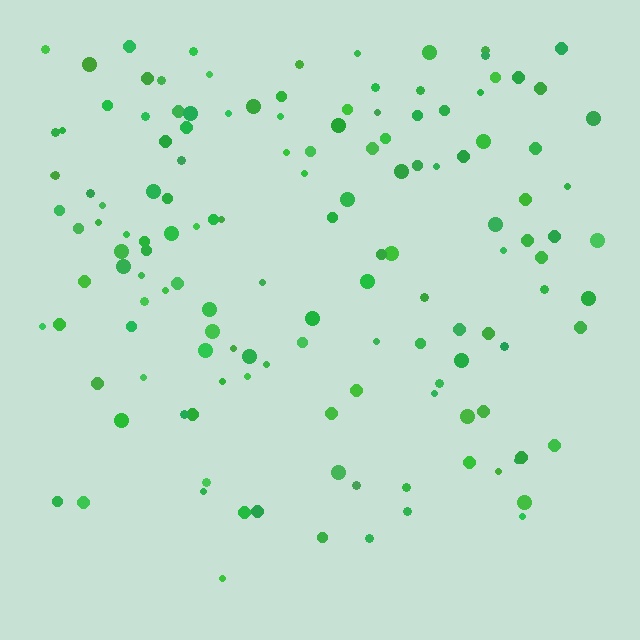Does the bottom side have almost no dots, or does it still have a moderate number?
Still a moderate number, just noticeably fewer than the top.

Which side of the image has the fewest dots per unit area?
The bottom.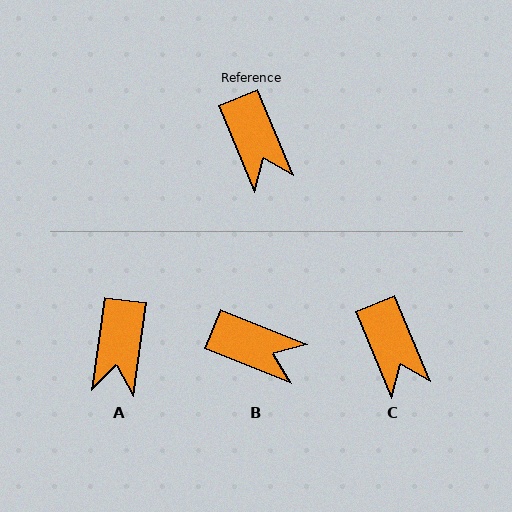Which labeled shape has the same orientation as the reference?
C.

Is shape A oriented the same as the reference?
No, it is off by about 31 degrees.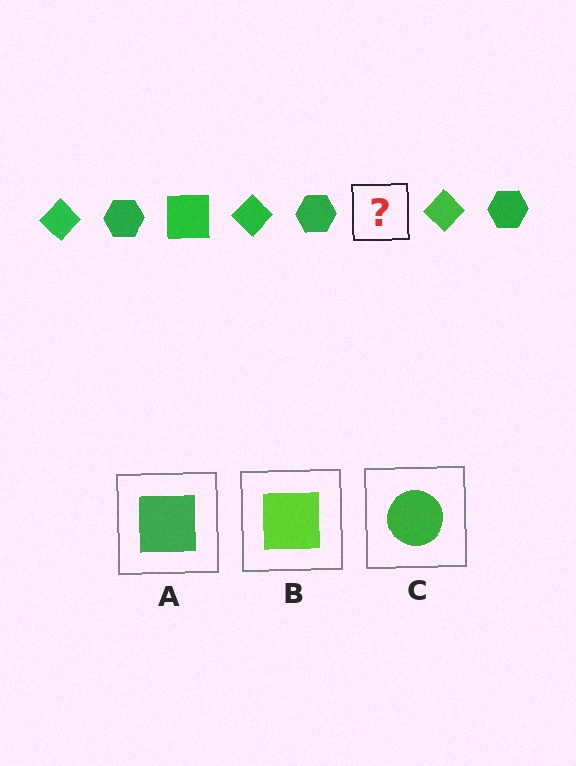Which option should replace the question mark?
Option A.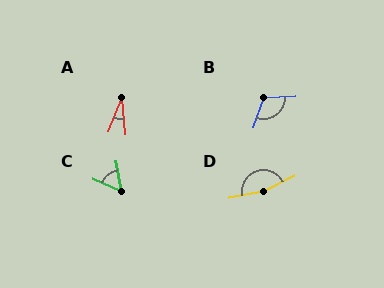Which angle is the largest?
D, at approximately 164 degrees.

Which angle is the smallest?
A, at approximately 28 degrees.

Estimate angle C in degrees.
Approximately 55 degrees.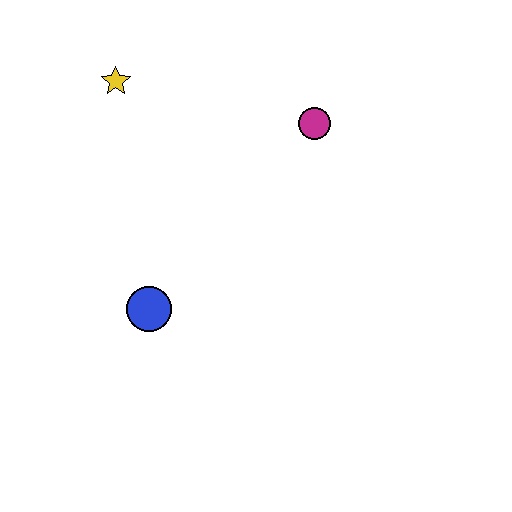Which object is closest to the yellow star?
The magenta circle is closest to the yellow star.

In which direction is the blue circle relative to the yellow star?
The blue circle is below the yellow star.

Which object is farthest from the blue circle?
The magenta circle is farthest from the blue circle.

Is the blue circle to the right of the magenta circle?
No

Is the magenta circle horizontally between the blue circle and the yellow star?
No